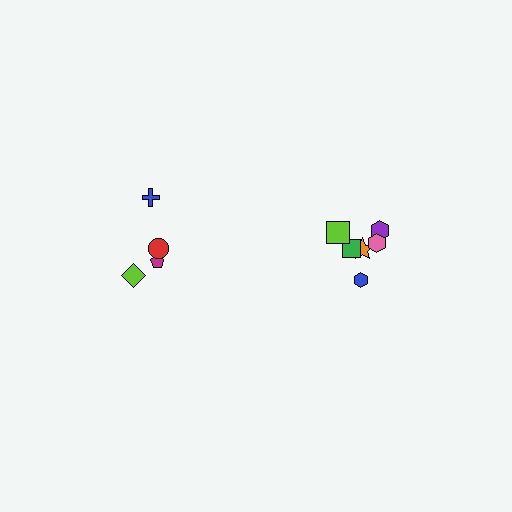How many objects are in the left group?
There are 4 objects.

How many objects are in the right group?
There are 6 objects.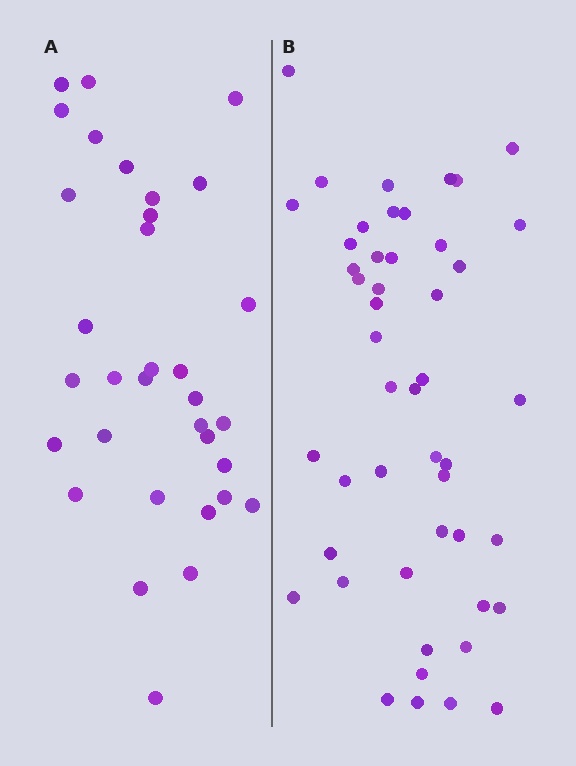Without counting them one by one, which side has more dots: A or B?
Region B (the right region) has more dots.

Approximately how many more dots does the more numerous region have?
Region B has approximately 15 more dots than region A.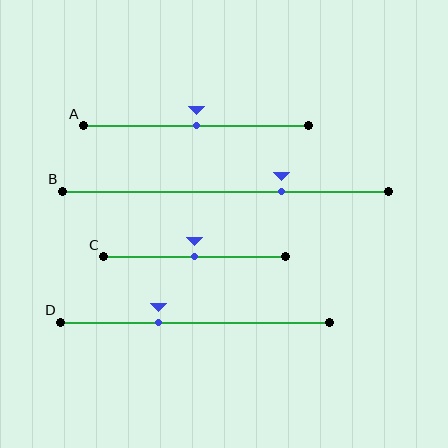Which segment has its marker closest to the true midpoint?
Segment A has its marker closest to the true midpoint.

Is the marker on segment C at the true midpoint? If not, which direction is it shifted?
Yes, the marker on segment C is at the true midpoint.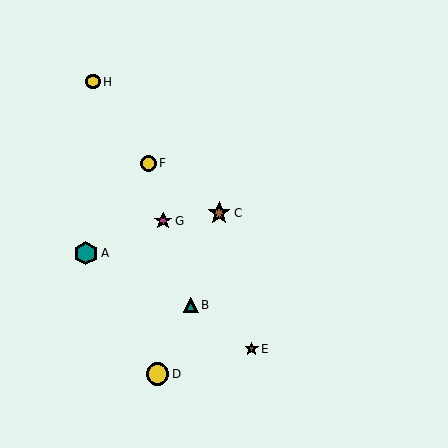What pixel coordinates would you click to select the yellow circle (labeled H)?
Click at (93, 82) to select the yellow circle H.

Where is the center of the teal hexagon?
The center of the teal hexagon is at (86, 253).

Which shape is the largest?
The teal hexagon (labeled A) is the largest.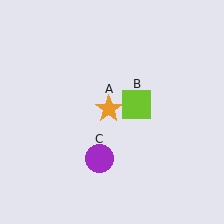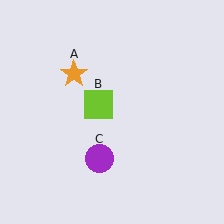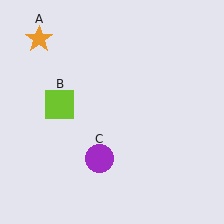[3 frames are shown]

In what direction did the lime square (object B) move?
The lime square (object B) moved left.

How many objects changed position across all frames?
2 objects changed position: orange star (object A), lime square (object B).